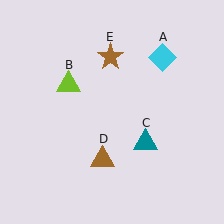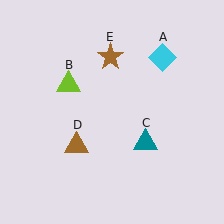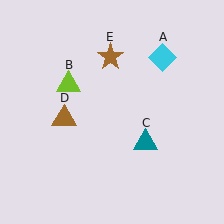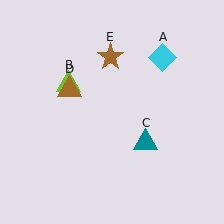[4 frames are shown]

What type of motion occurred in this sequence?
The brown triangle (object D) rotated clockwise around the center of the scene.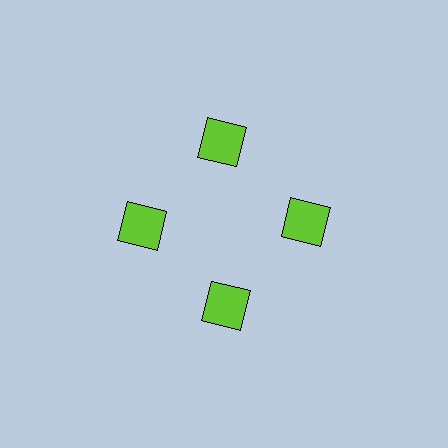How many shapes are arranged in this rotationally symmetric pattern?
There are 4 shapes, arranged in 4 groups of 1.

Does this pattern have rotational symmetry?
Yes, this pattern has 4-fold rotational symmetry. It looks the same after rotating 90 degrees around the center.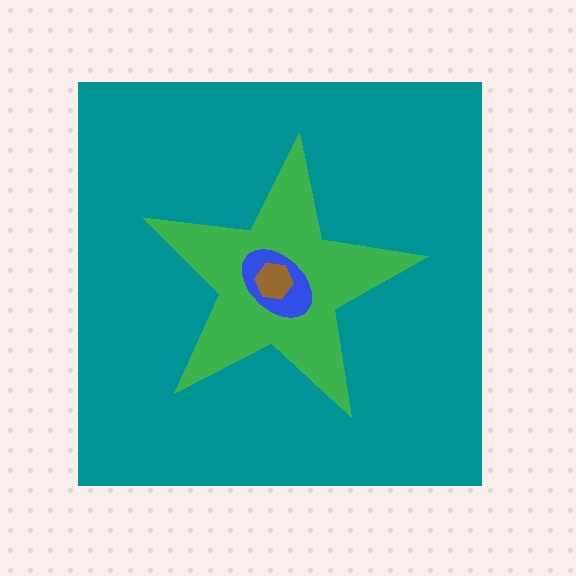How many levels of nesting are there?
4.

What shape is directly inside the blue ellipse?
The brown hexagon.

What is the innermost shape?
The brown hexagon.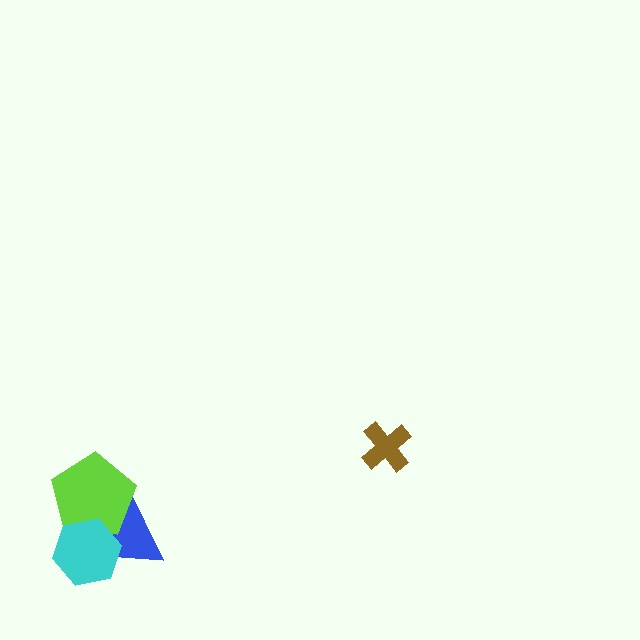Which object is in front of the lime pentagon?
The cyan hexagon is in front of the lime pentagon.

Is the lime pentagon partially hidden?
Yes, it is partially covered by another shape.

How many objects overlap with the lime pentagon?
2 objects overlap with the lime pentagon.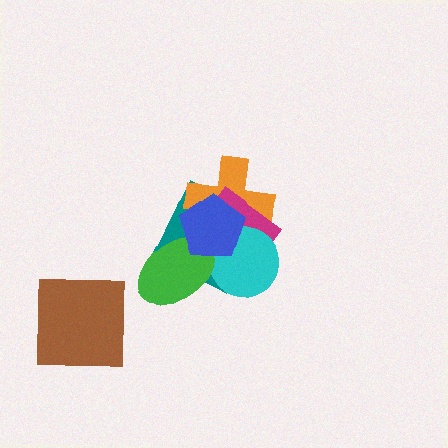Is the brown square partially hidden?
No, no other shape covers it.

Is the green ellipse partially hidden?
Yes, it is partially covered by another shape.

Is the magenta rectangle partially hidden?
Yes, it is partially covered by another shape.